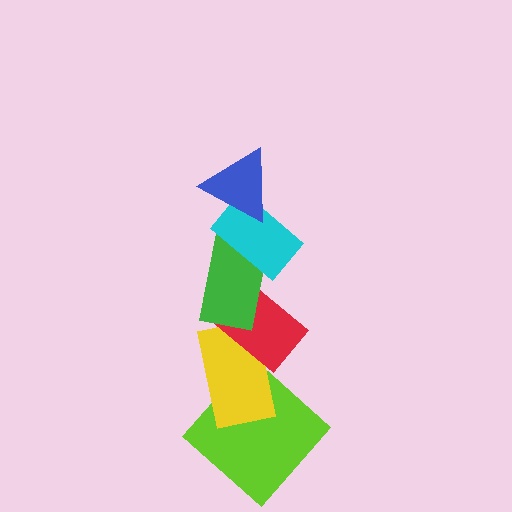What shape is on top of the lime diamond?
The yellow rectangle is on top of the lime diamond.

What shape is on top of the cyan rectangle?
The blue triangle is on top of the cyan rectangle.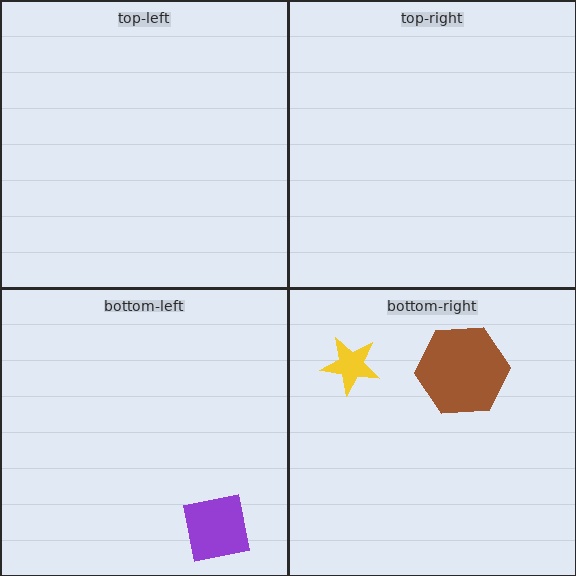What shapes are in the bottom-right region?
The brown hexagon, the yellow star.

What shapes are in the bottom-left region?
The purple square.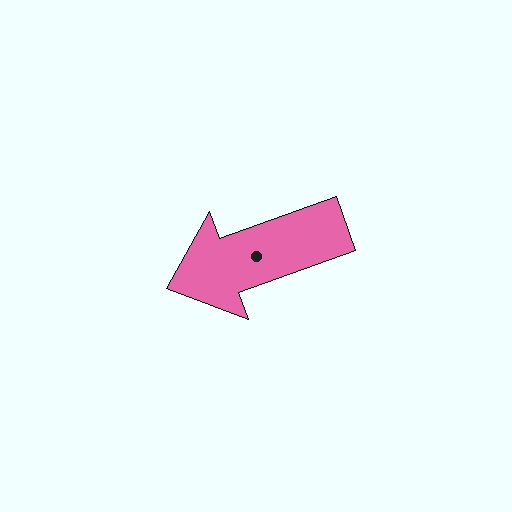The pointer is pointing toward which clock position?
Roughly 8 o'clock.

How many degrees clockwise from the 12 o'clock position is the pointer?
Approximately 250 degrees.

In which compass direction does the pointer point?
West.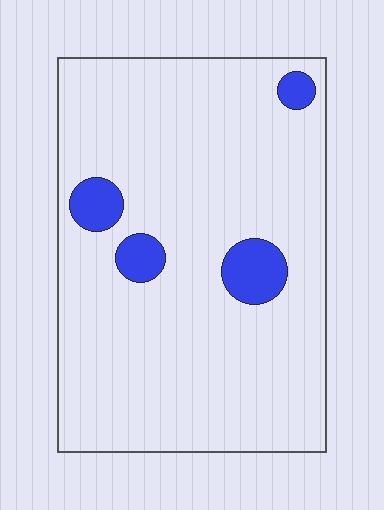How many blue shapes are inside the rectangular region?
4.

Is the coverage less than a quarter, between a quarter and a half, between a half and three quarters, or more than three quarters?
Less than a quarter.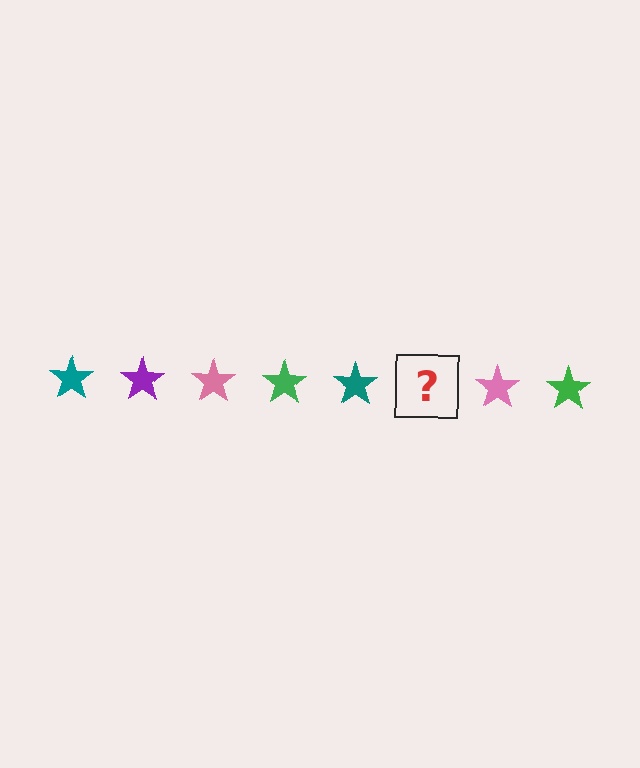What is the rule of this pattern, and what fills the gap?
The rule is that the pattern cycles through teal, purple, pink, green stars. The gap should be filled with a purple star.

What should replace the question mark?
The question mark should be replaced with a purple star.